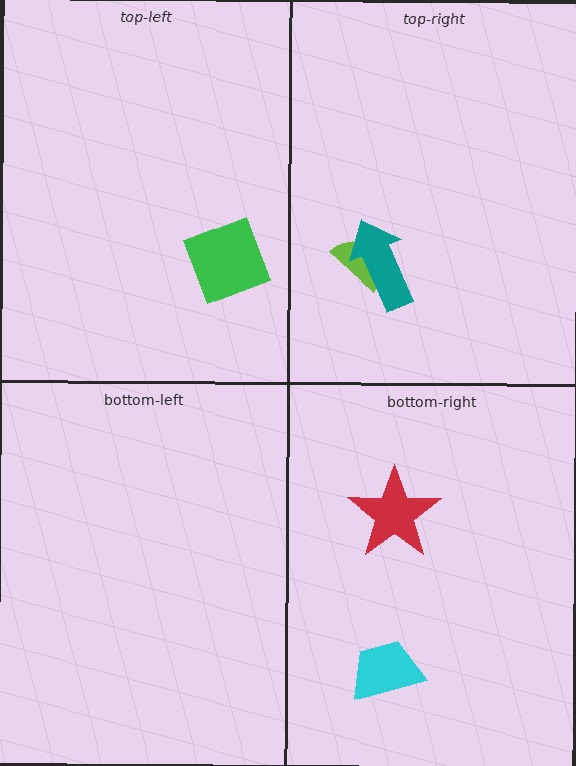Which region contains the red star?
The bottom-right region.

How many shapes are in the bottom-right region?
2.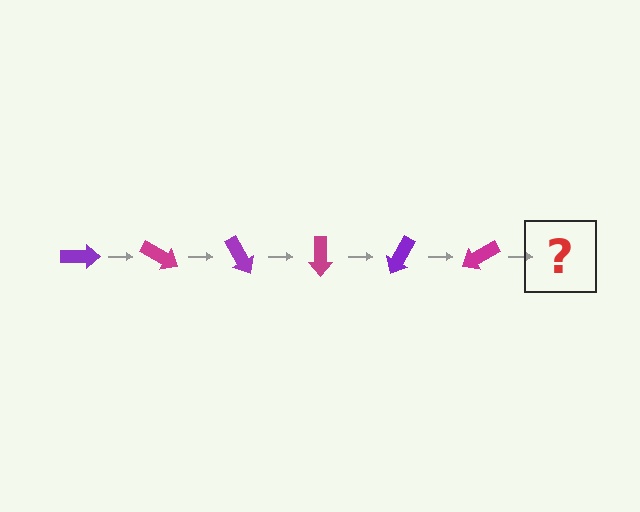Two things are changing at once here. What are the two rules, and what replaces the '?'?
The two rules are that it rotates 30 degrees each step and the color cycles through purple and magenta. The '?' should be a purple arrow, rotated 180 degrees from the start.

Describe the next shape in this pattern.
It should be a purple arrow, rotated 180 degrees from the start.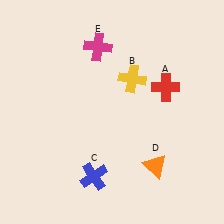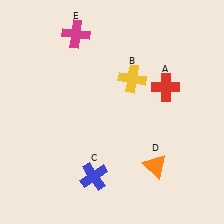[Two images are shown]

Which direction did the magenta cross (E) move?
The magenta cross (E) moved left.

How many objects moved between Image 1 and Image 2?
1 object moved between the two images.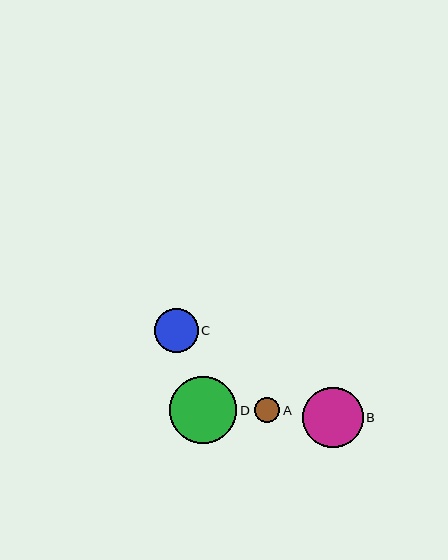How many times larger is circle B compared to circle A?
Circle B is approximately 2.4 times the size of circle A.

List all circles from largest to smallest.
From largest to smallest: D, B, C, A.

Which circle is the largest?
Circle D is the largest with a size of approximately 67 pixels.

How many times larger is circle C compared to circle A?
Circle C is approximately 1.8 times the size of circle A.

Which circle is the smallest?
Circle A is the smallest with a size of approximately 25 pixels.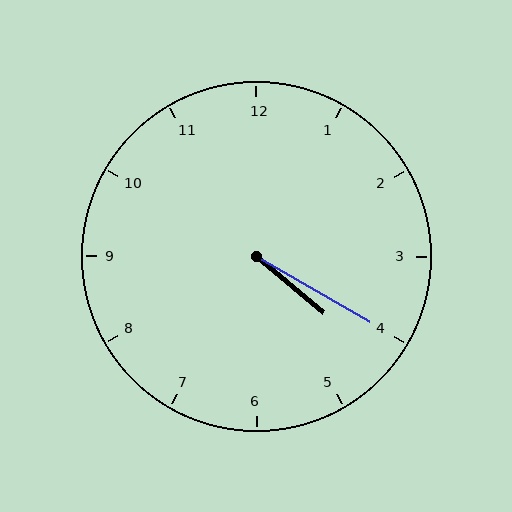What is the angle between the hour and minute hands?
Approximately 10 degrees.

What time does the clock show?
4:20.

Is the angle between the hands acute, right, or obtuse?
It is acute.